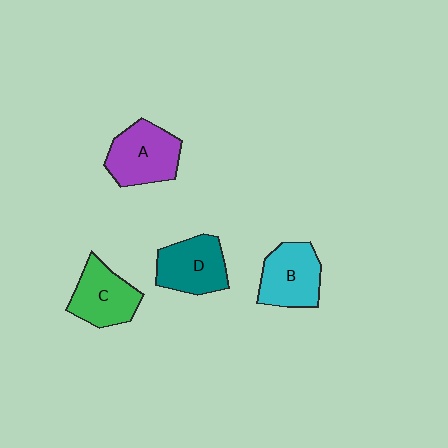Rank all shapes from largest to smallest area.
From largest to smallest: A (purple), B (cyan), D (teal), C (green).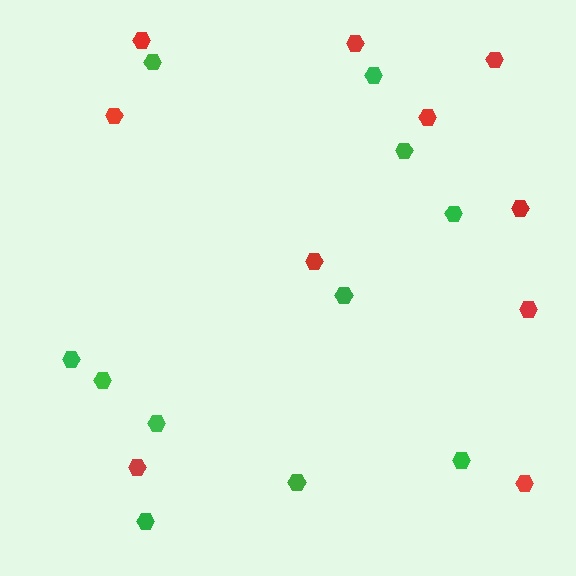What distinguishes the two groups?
There are 2 groups: one group of green hexagons (11) and one group of red hexagons (10).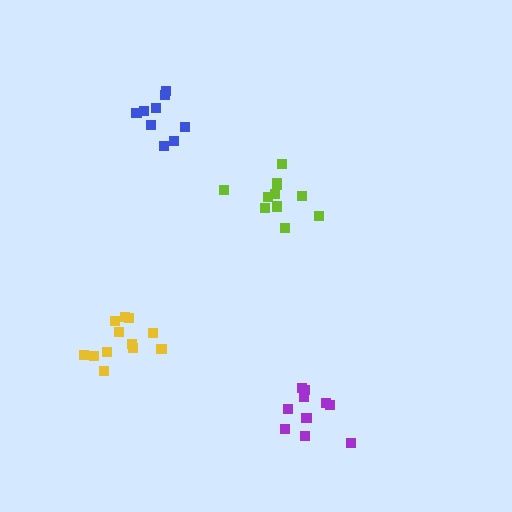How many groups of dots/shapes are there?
There are 4 groups.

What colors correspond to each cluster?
The clusters are colored: lime, yellow, purple, blue.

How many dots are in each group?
Group 1: 11 dots, Group 2: 12 dots, Group 3: 10 dots, Group 4: 9 dots (42 total).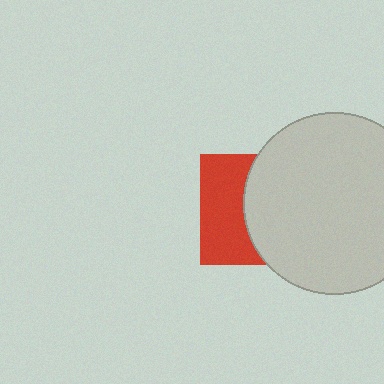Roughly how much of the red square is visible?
A small part of it is visible (roughly 45%).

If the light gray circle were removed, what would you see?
You would see the complete red square.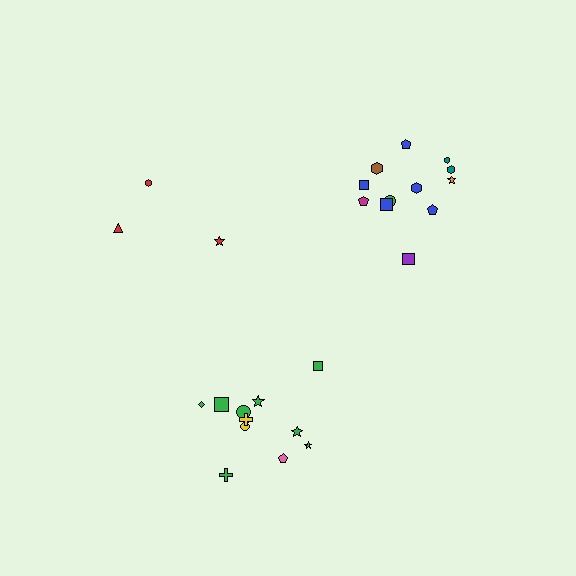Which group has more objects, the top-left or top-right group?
The top-right group.